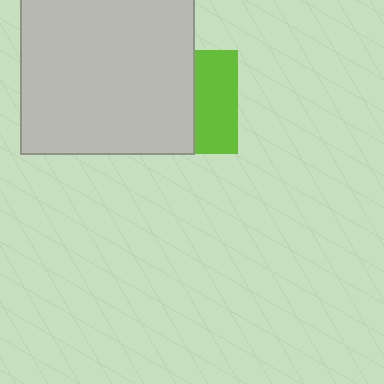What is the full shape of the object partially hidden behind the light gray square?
The partially hidden object is a lime square.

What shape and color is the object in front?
The object in front is a light gray square.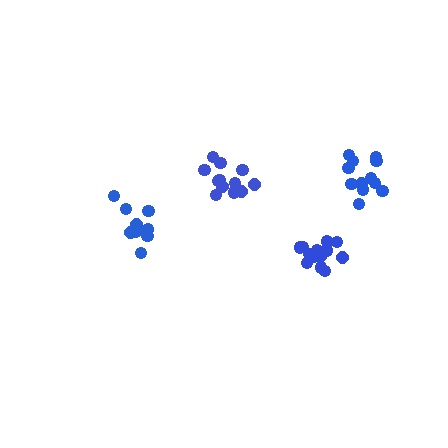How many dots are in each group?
Group 1: 12 dots, Group 2: 13 dots, Group 3: 12 dots, Group 4: 12 dots (49 total).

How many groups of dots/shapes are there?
There are 4 groups.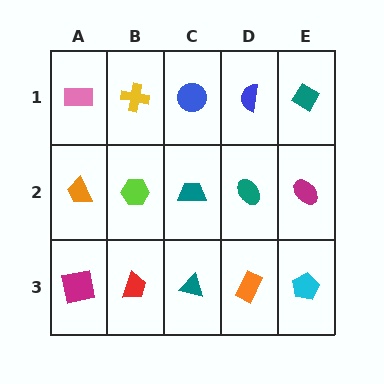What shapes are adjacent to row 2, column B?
A yellow cross (row 1, column B), a red trapezoid (row 3, column B), an orange trapezoid (row 2, column A), a teal trapezoid (row 2, column C).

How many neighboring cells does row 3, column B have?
3.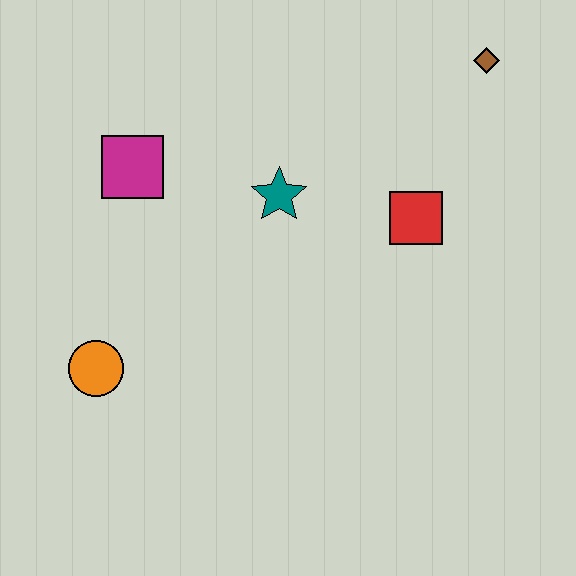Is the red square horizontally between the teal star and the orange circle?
No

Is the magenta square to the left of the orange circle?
No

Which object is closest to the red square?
The teal star is closest to the red square.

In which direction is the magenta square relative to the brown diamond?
The magenta square is to the left of the brown diamond.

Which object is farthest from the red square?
The orange circle is farthest from the red square.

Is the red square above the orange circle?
Yes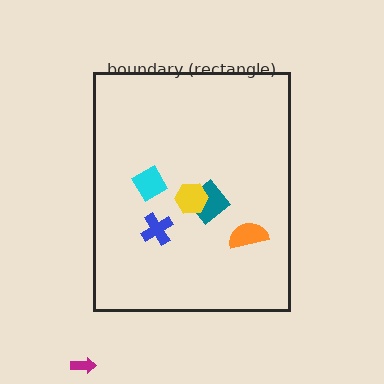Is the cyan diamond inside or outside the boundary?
Inside.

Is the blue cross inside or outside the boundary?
Inside.